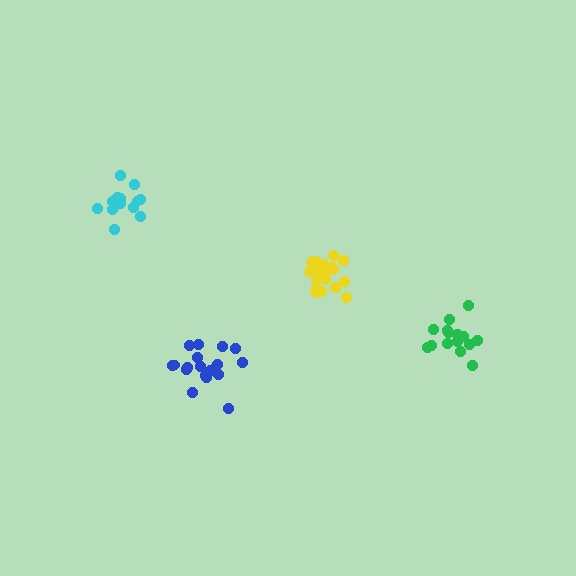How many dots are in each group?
Group 1: 15 dots, Group 2: 14 dots, Group 3: 19 dots, Group 4: 20 dots (68 total).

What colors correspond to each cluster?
The clusters are colored: green, cyan, blue, yellow.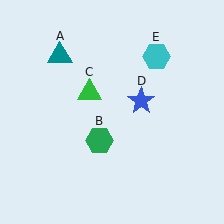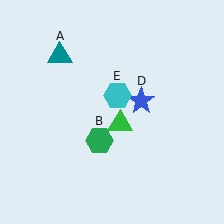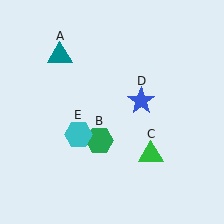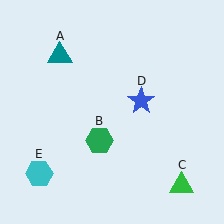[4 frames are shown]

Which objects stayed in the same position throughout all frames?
Teal triangle (object A) and green hexagon (object B) and blue star (object D) remained stationary.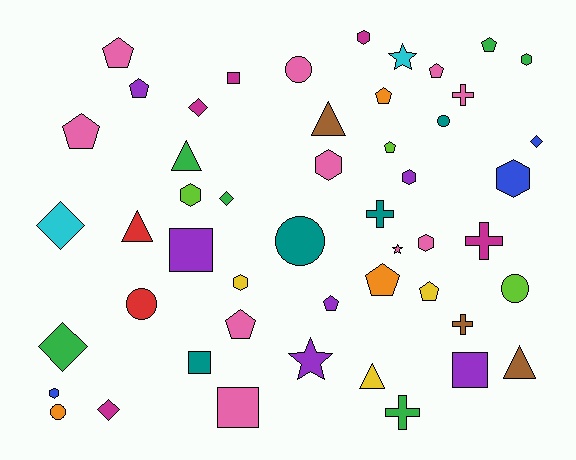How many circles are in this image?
There are 6 circles.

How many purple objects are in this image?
There are 6 purple objects.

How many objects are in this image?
There are 50 objects.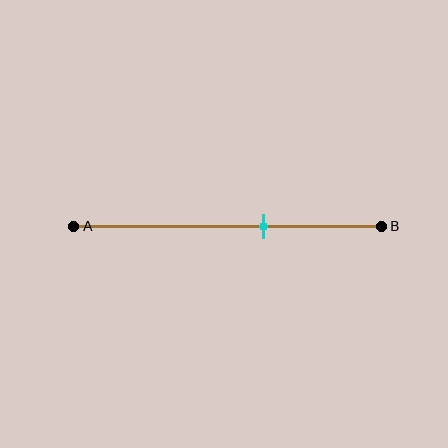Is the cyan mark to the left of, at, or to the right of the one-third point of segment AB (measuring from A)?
The cyan mark is to the right of the one-third point of segment AB.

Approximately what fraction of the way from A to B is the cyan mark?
The cyan mark is approximately 60% of the way from A to B.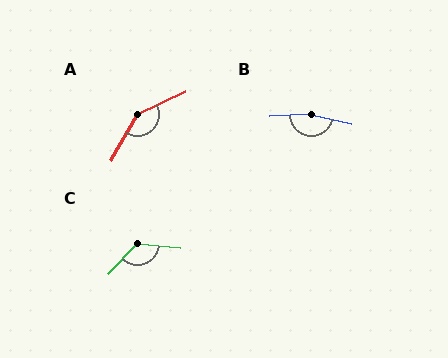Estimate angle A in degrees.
Approximately 145 degrees.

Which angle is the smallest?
C, at approximately 128 degrees.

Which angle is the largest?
B, at approximately 164 degrees.